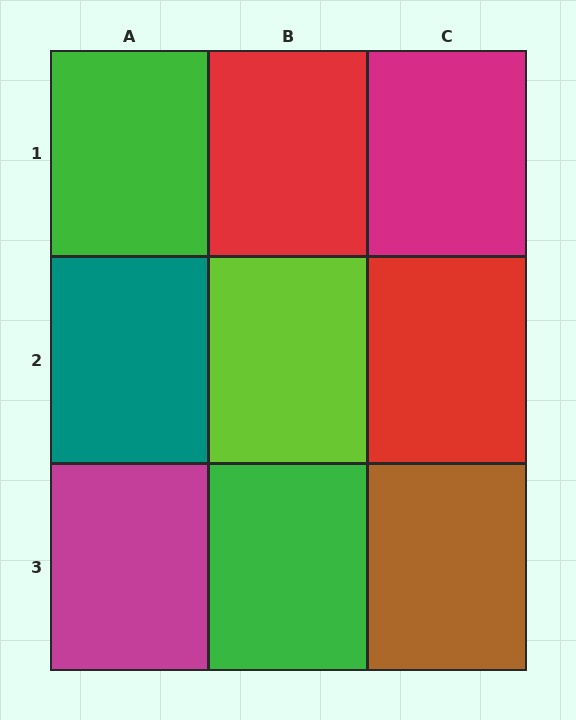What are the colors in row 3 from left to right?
Magenta, green, brown.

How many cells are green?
2 cells are green.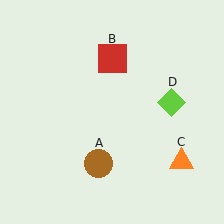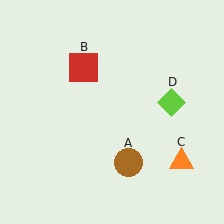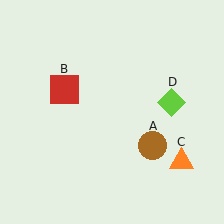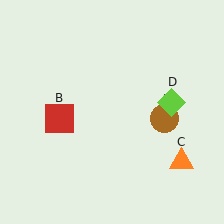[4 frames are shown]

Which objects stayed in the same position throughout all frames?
Orange triangle (object C) and lime diamond (object D) remained stationary.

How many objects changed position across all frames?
2 objects changed position: brown circle (object A), red square (object B).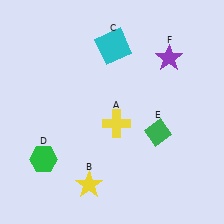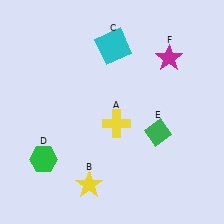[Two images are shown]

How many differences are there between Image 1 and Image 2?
There is 1 difference between the two images.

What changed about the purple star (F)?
In Image 1, F is purple. In Image 2, it changed to magenta.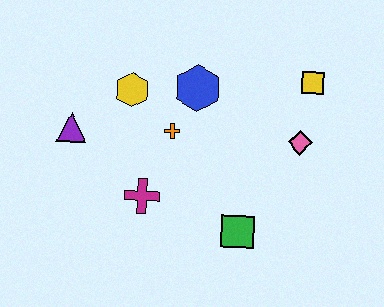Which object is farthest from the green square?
The purple triangle is farthest from the green square.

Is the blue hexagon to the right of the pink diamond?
No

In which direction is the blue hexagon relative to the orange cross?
The blue hexagon is above the orange cross.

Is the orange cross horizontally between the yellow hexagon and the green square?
Yes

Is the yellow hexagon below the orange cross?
No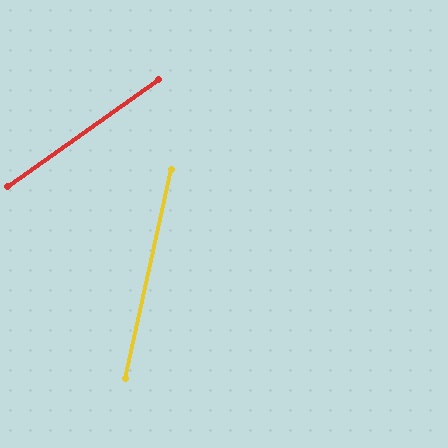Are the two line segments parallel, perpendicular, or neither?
Neither parallel nor perpendicular — they differ by about 42°.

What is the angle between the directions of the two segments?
Approximately 42 degrees.